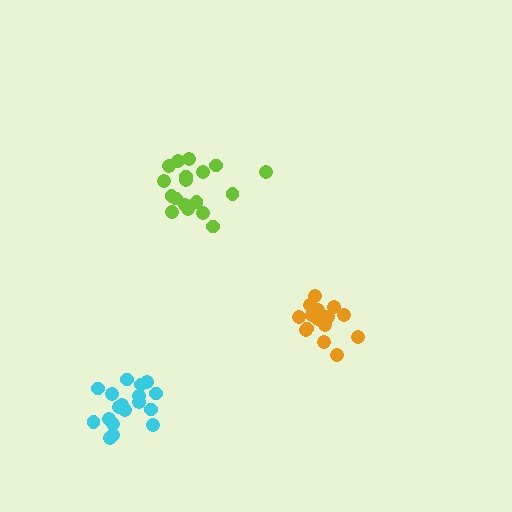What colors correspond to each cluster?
The clusters are colored: cyan, orange, lime.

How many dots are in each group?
Group 1: 18 dots, Group 2: 16 dots, Group 3: 18 dots (52 total).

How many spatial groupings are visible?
There are 3 spatial groupings.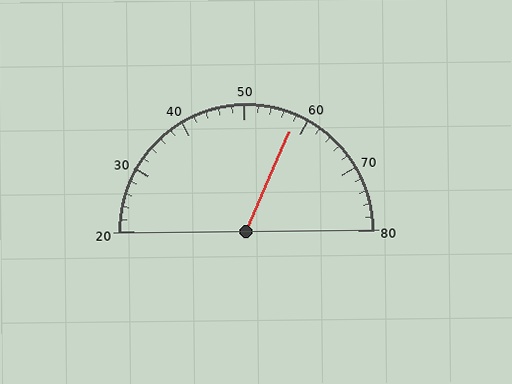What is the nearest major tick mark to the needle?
The nearest major tick mark is 60.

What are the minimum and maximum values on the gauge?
The gauge ranges from 20 to 80.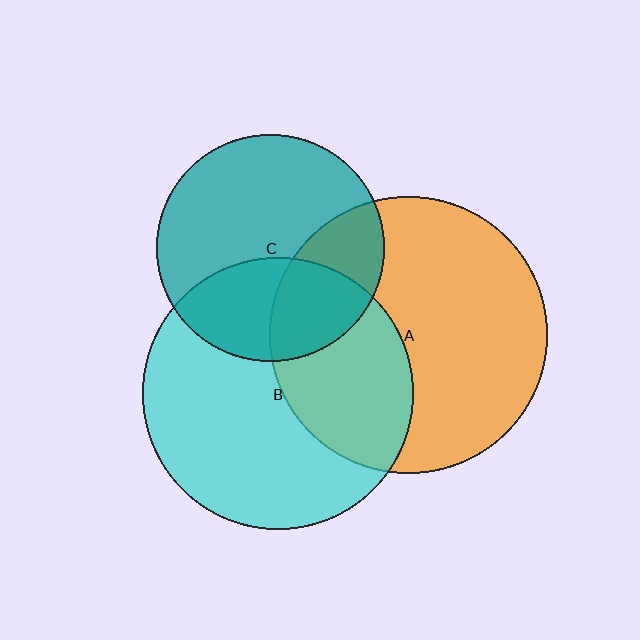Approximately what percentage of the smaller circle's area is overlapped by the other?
Approximately 35%.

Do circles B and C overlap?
Yes.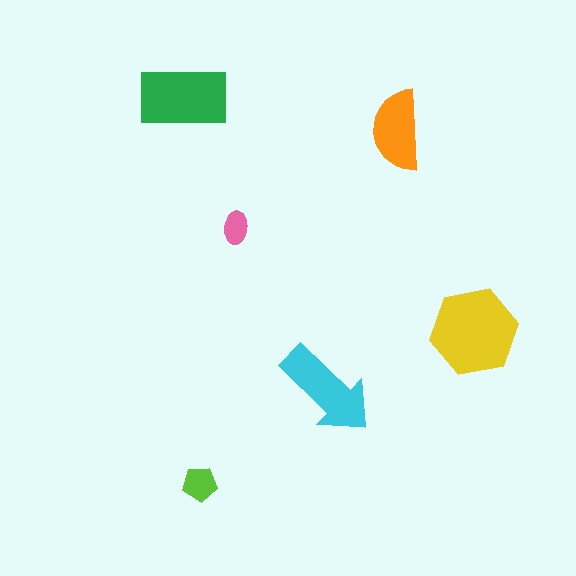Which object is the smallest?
The pink ellipse.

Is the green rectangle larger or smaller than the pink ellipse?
Larger.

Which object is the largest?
The yellow hexagon.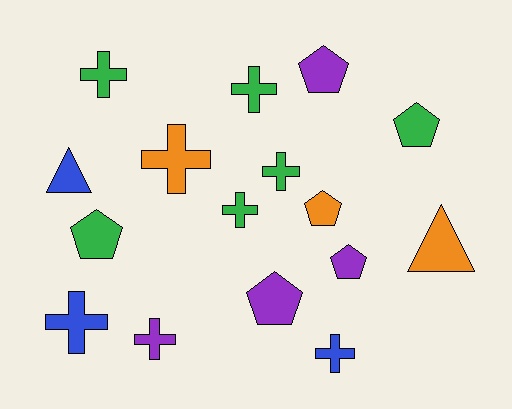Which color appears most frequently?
Green, with 6 objects.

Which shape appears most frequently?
Cross, with 8 objects.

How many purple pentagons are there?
There are 3 purple pentagons.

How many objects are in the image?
There are 16 objects.